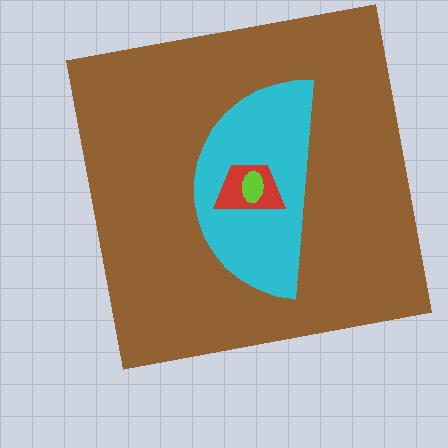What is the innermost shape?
The lime ellipse.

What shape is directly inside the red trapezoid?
The lime ellipse.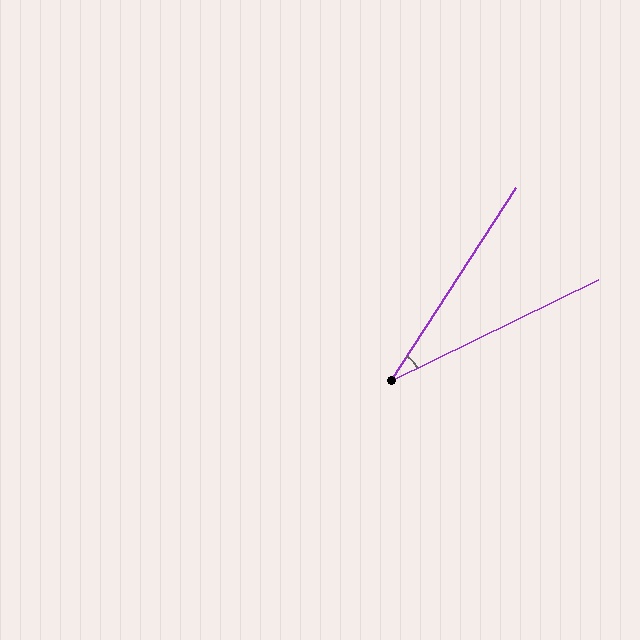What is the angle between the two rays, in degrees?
Approximately 31 degrees.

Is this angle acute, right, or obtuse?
It is acute.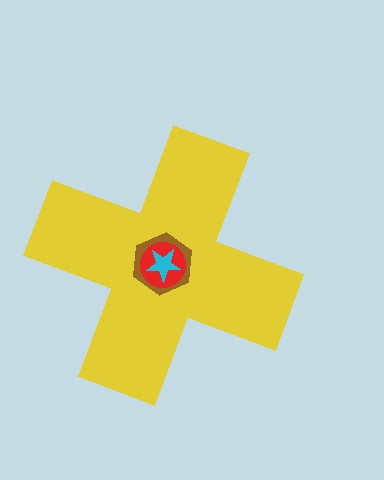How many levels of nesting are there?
4.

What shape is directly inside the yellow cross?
The brown hexagon.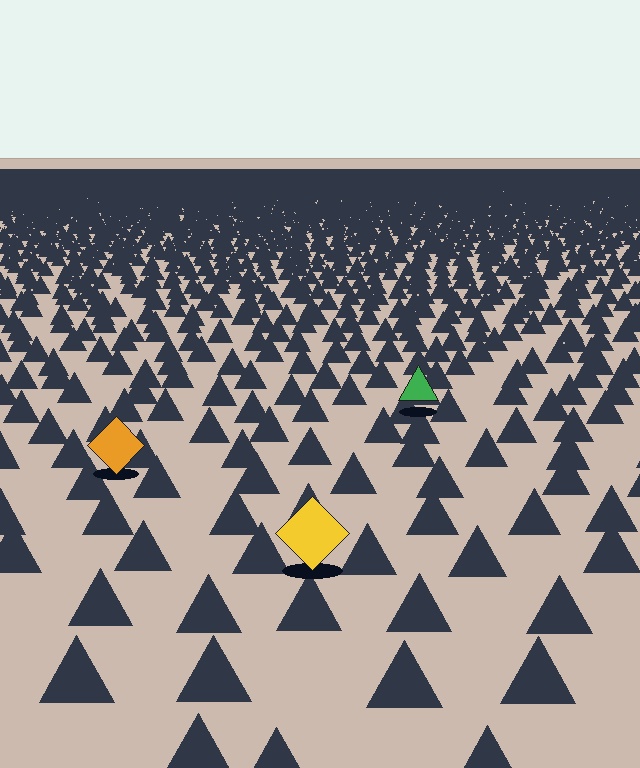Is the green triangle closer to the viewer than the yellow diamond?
No. The yellow diamond is closer — you can tell from the texture gradient: the ground texture is coarser near it.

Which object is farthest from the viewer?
The green triangle is farthest from the viewer. It appears smaller and the ground texture around it is denser.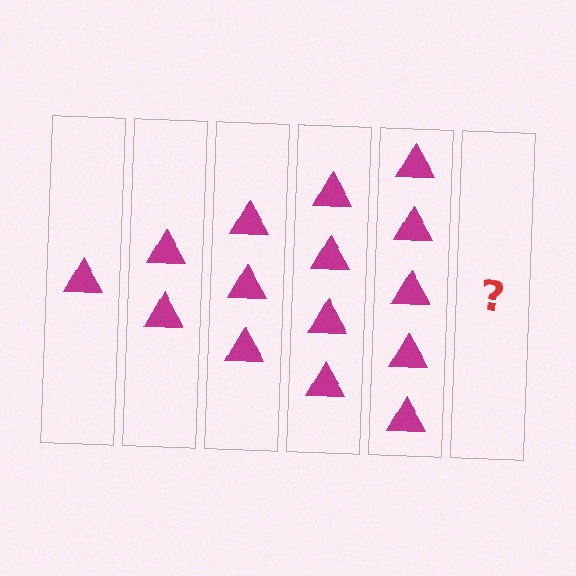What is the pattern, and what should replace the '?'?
The pattern is that each step adds one more triangle. The '?' should be 6 triangles.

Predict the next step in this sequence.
The next step is 6 triangles.